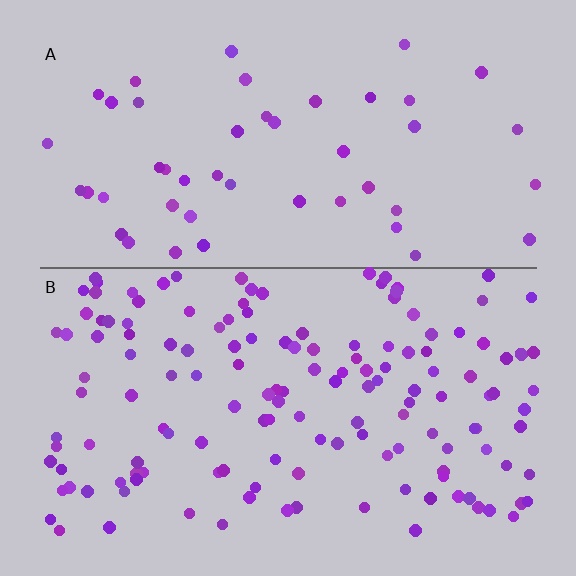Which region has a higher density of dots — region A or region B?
B (the bottom).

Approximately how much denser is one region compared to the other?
Approximately 3.0× — region B over region A.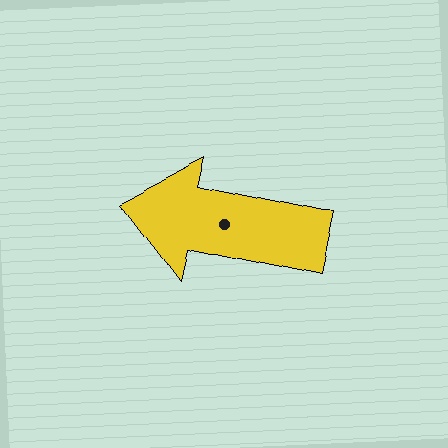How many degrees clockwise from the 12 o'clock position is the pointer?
Approximately 282 degrees.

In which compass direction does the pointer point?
West.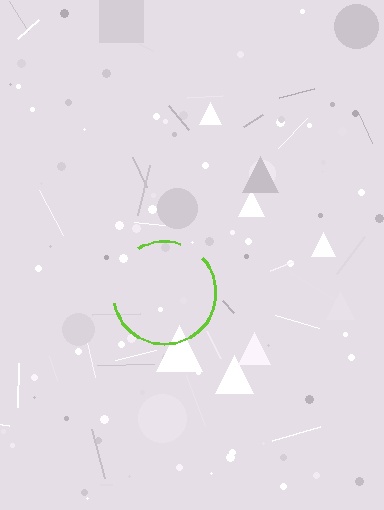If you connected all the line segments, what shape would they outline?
They would outline a circle.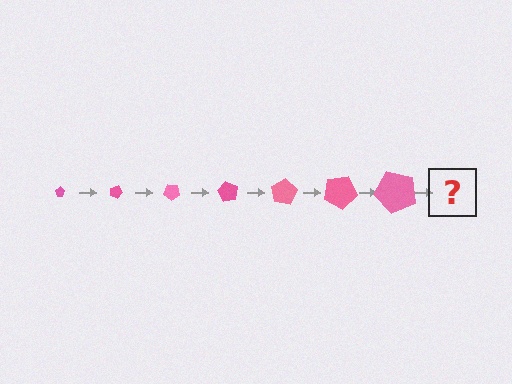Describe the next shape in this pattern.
It should be a pentagon, larger than the previous one and rotated 140 degrees from the start.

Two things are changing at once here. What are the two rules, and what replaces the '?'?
The two rules are that the pentagon grows larger each step and it rotates 20 degrees each step. The '?' should be a pentagon, larger than the previous one and rotated 140 degrees from the start.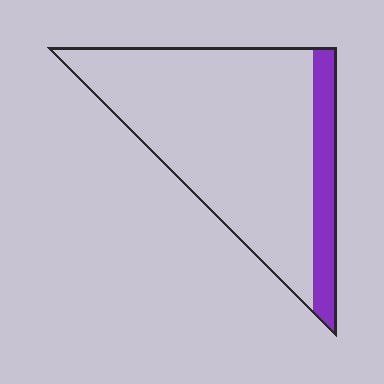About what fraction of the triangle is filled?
About one sixth (1/6).